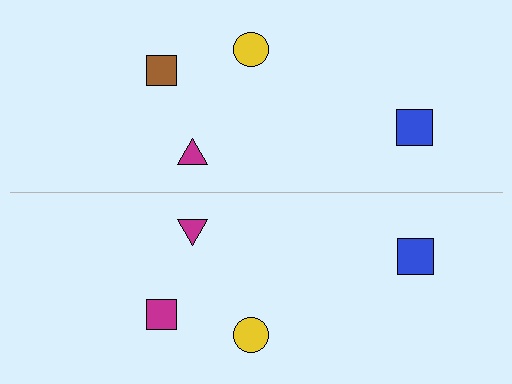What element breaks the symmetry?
The magenta square on the bottom side breaks the symmetry — its mirror counterpart is brown.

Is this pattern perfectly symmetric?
No, the pattern is not perfectly symmetric. The magenta square on the bottom side breaks the symmetry — its mirror counterpart is brown.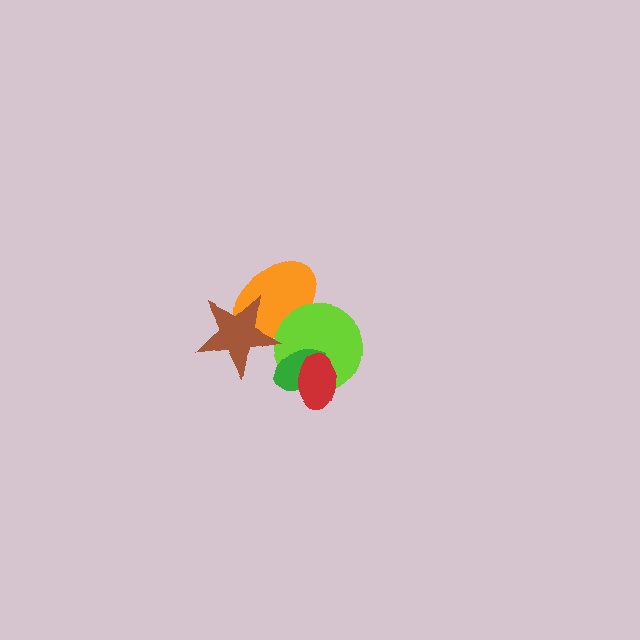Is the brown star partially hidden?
No, no other shape covers it.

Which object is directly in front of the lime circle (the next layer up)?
The green ellipse is directly in front of the lime circle.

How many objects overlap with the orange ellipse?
2 objects overlap with the orange ellipse.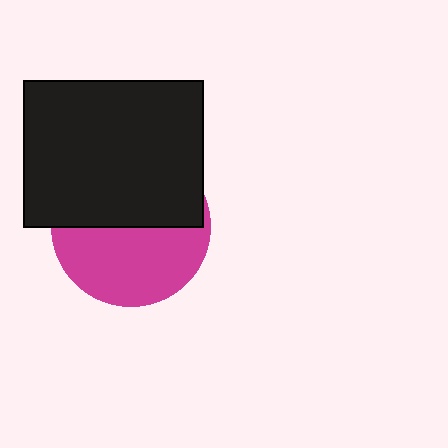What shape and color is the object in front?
The object in front is a black rectangle.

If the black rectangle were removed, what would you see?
You would see the complete magenta circle.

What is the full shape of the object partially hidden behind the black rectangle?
The partially hidden object is a magenta circle.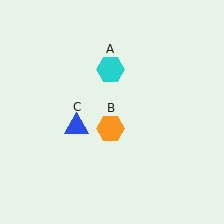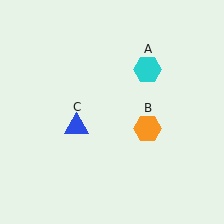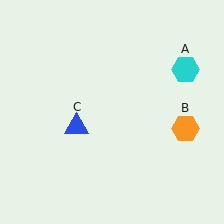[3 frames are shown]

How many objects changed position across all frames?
2 objects changed position: cyan hexagon (object A), orange hexagon (object B).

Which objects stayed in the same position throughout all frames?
Blue triangle (object C) remained stationary.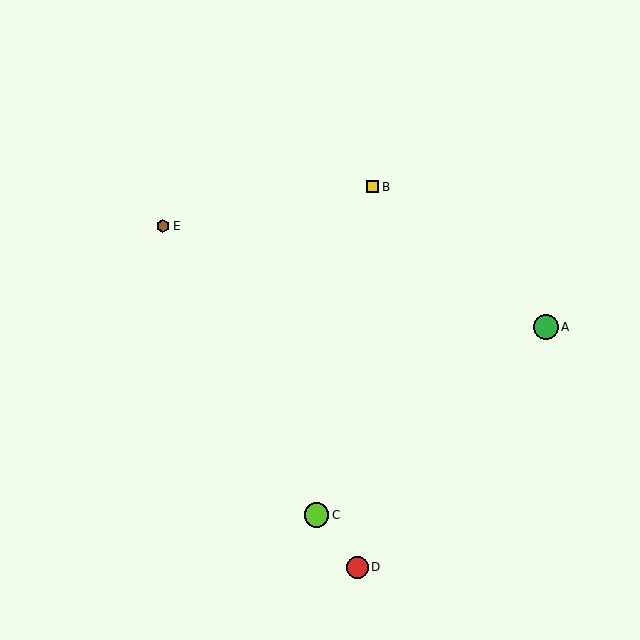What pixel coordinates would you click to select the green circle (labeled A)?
Click at (546, 327) to select the green circle A.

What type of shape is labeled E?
Shape E is a brown hexagon.